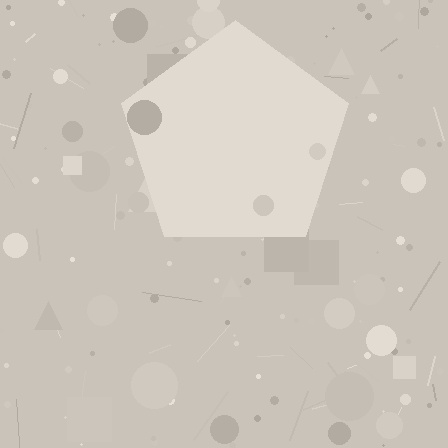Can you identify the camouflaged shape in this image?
The camouflaged shape is a pentagon.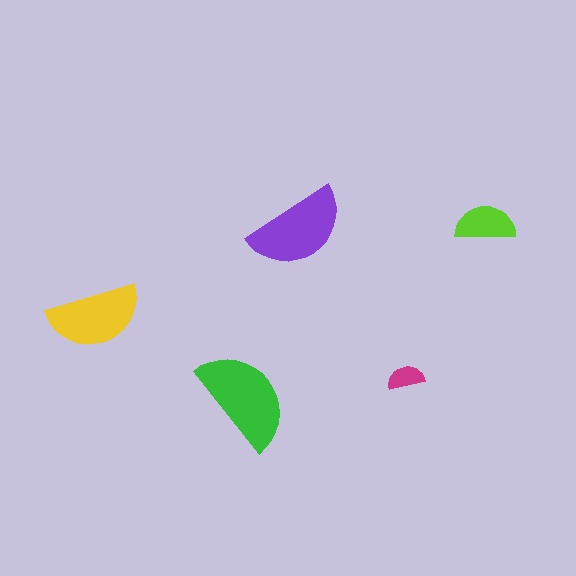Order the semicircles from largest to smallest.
the green one, the purple one, the yellow one, the lime one, the magenta one.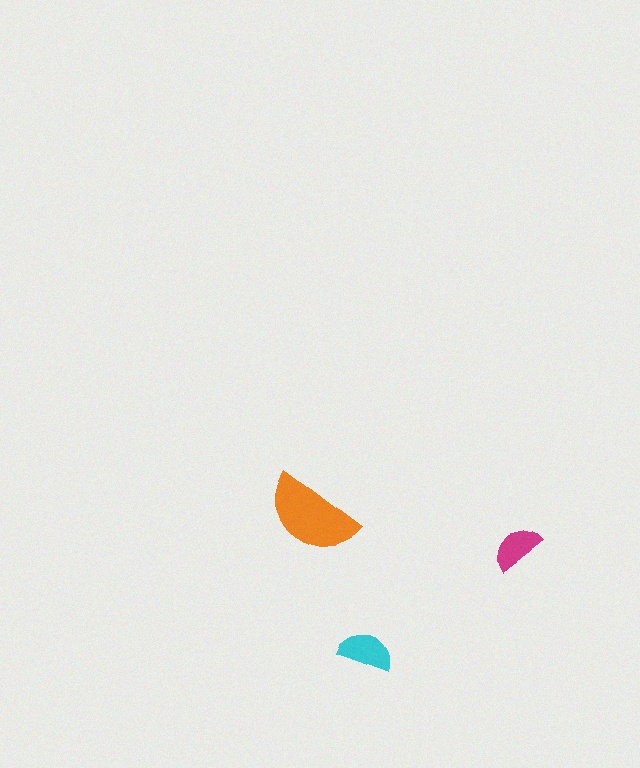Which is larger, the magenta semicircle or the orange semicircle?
The orange one.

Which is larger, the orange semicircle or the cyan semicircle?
The orange one.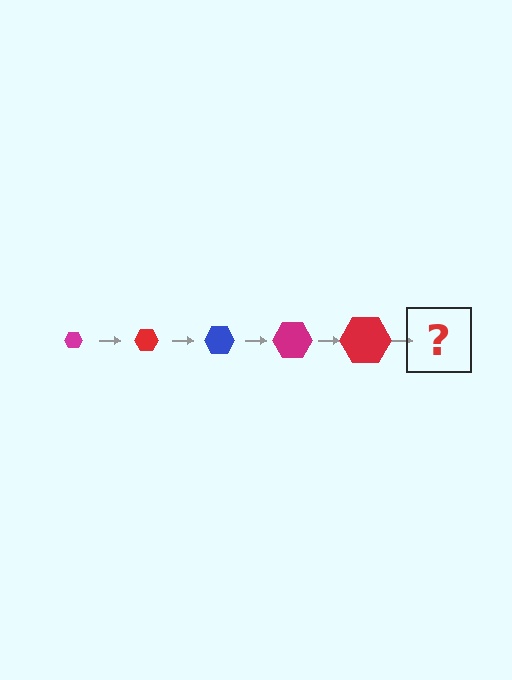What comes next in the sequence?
The next element should be a blue hexagon, larger than the previous one.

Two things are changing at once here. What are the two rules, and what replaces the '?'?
The two rules are that the hexagon grows larger each step and the color cycles through magenta, red, and blue. The '?' should be a blue hexagon, larger than the previous one.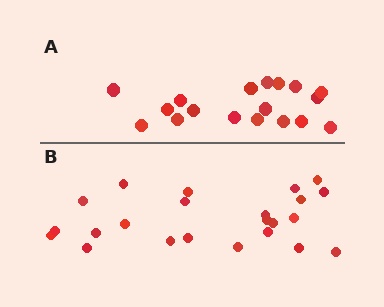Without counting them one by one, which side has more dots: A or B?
Region B (the bottom region) has more dots.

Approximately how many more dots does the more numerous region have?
Region B has about 5 more dots than region A.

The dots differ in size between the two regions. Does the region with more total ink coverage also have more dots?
No. Region A has more total ink coverage because its dots are larger, but region B actually contains more individual dots. Total area can be misleading — the number of items is what matters here.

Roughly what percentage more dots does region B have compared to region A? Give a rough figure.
About 30% more.